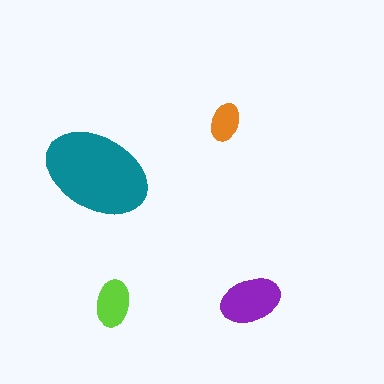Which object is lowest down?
The lime ellipse is bottommost.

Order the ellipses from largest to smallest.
the teal one, the purple one, the lime one, the orange one.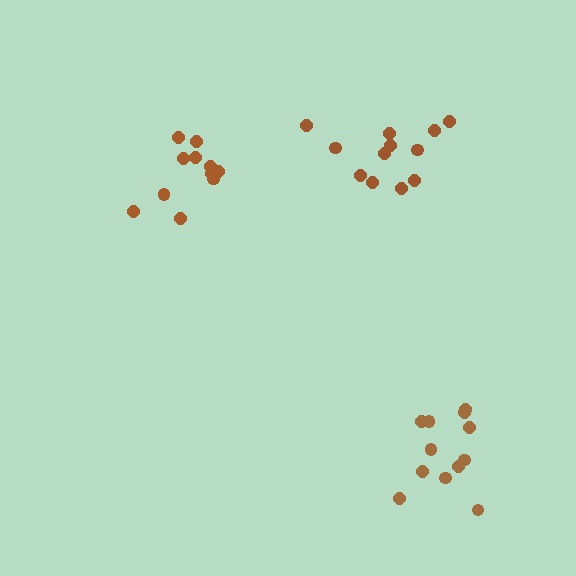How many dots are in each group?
Group 1: 12 dots, Group 2: 11 dots, Group 3: 12 dots (35 total).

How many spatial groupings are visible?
There are 3 spatial groupings.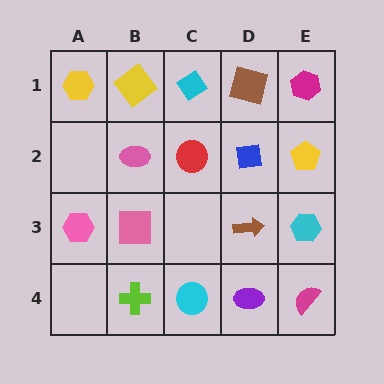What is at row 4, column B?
A lime cross.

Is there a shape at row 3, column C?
No, that cell is empty.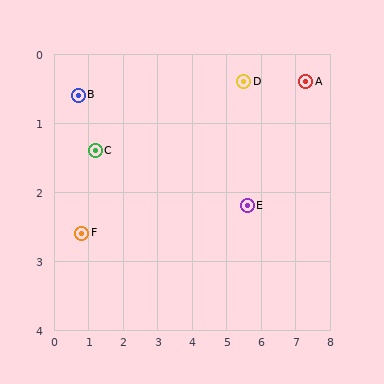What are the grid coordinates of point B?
Point B is at approximately (0.7, 0.6).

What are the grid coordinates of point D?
Point D is at approximately (5.5, 0.4).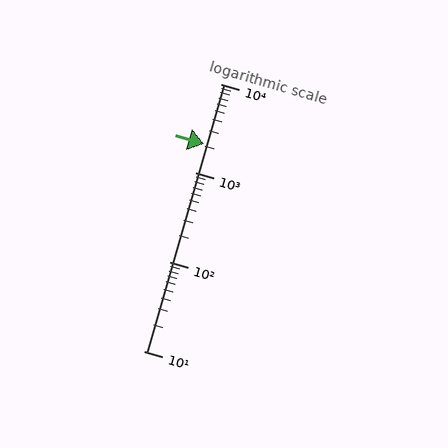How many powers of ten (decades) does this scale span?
The scale spans 3 decades, from 10 to 10000.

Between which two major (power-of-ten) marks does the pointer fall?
The pointer is between 1000 and 10000.